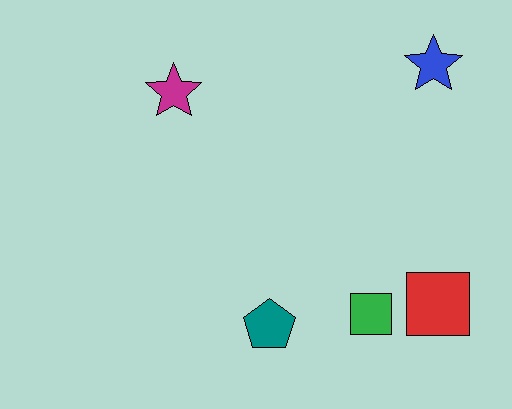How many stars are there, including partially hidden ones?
There are 2 stars.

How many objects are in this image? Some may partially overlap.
There are 5 objects.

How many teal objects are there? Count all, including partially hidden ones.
There is 1 teal object.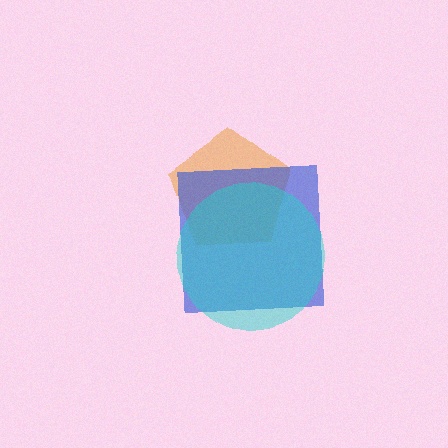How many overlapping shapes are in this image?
There are 3 overlapping shapes in the image.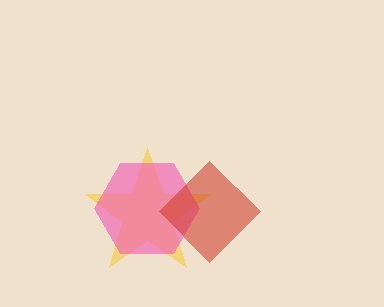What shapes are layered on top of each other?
The layered shapes are: a yellow star, a pink hexagon, a red diamond.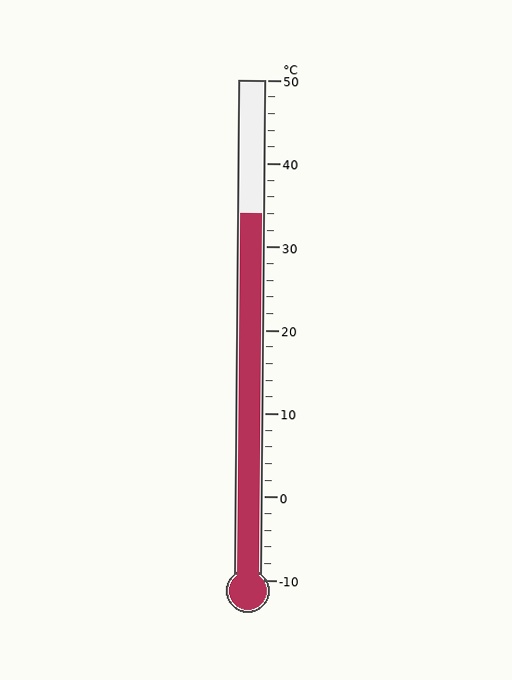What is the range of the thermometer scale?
The thermometer scale ranges from -10°C to 50°C.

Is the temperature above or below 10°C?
The temperature is above 10°C.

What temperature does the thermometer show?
The thermometer shows approximately 34°C.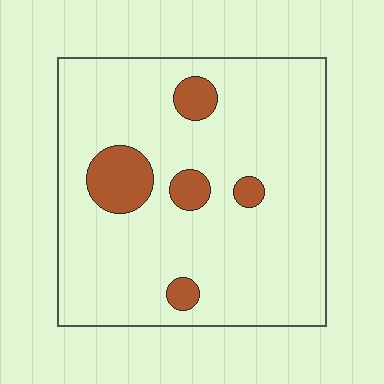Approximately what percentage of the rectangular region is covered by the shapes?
Approximately 10%.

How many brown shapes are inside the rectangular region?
5.